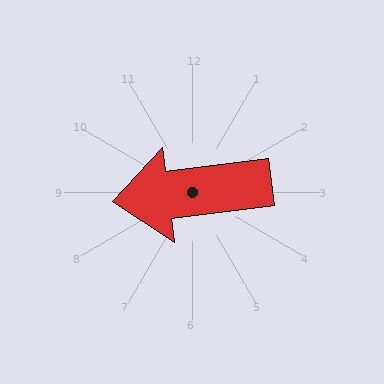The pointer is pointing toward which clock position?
Roughly 9 o'clock.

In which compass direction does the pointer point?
West.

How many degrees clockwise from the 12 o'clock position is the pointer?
Approximately 263 degrees.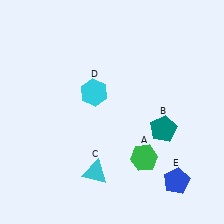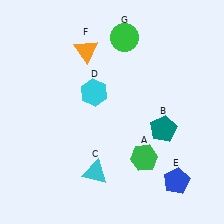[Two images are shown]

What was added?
An orange triangle (F), a green circle (G) were added in Image 2.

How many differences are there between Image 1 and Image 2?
There are 2 differences between the two images.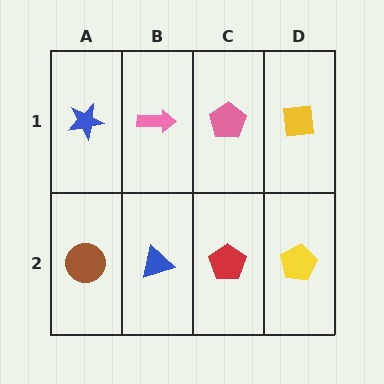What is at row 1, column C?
A pink pentagon.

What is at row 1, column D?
A yellow square.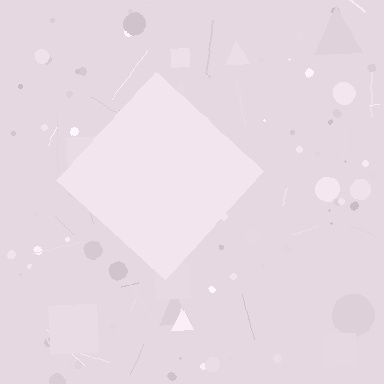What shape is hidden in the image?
A diamond is hidden in the image.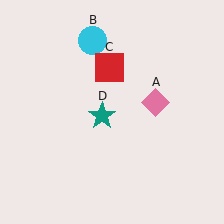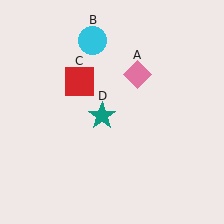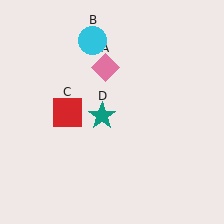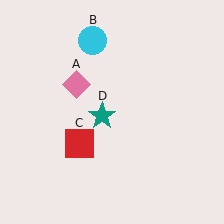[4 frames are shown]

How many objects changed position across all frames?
2 objects changed position: pink diamond (object A), red square (object C).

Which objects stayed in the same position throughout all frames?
Cyan circle (object B) and teal star (object D) remained stationary.